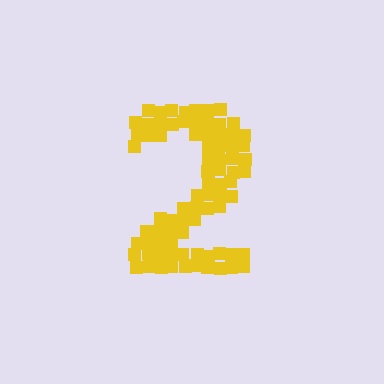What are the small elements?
The small elements are squares.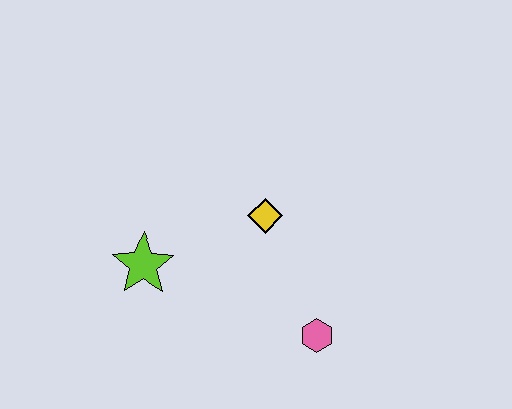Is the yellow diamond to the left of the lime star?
No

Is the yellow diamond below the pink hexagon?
No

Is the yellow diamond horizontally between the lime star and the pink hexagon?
Yes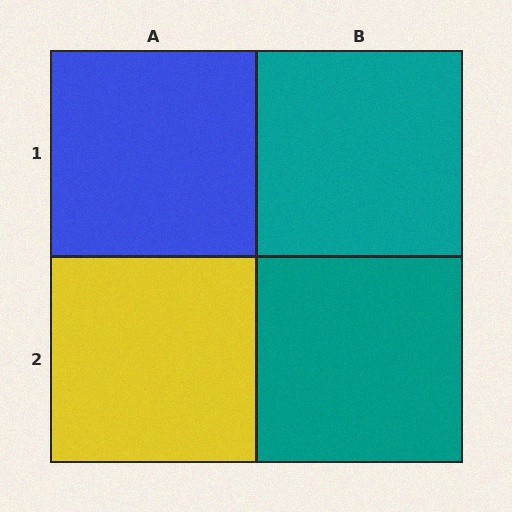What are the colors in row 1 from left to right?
Blue, teal.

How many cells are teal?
2 cells are teal.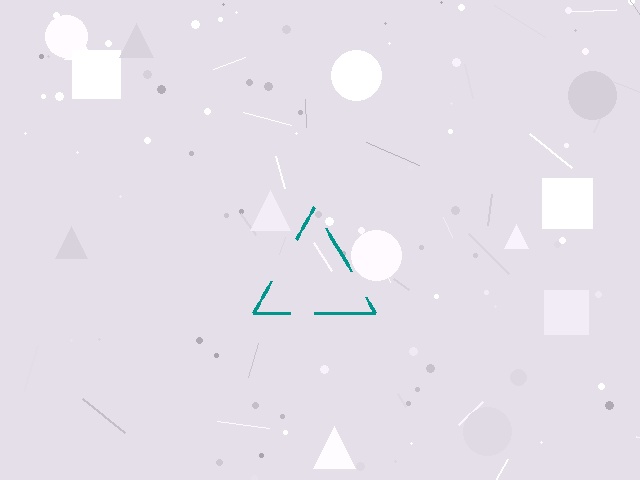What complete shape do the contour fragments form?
The contour fragments form a triangle.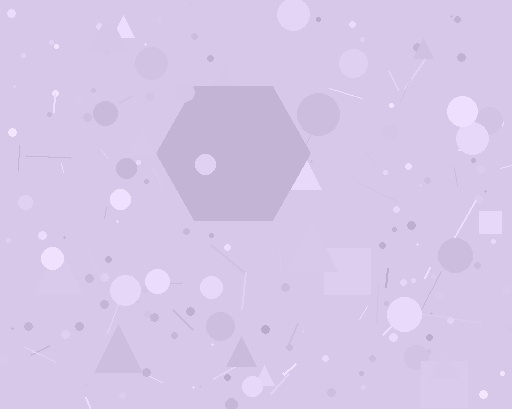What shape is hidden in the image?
A hexagon is hidden in the image.